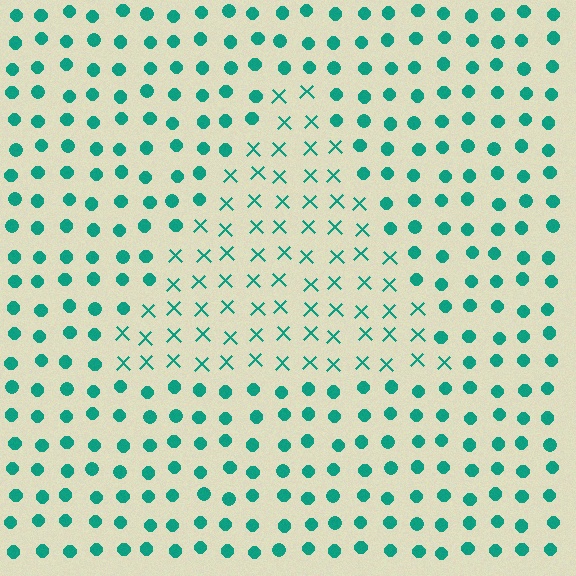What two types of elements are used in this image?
The image uses X marks inside the triangle region and circles outside it.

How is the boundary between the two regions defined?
The boundary is defined by a change in element shape: X marks inside vs. circles outside. All elements share the same color and spacing.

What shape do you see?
I see a triangle.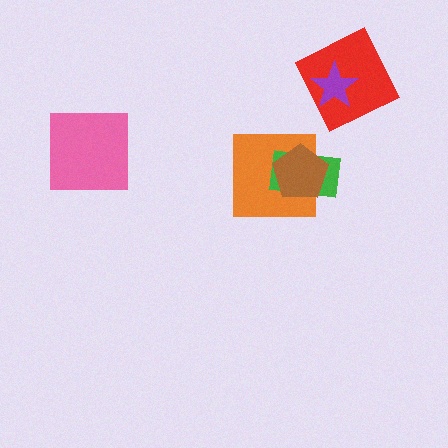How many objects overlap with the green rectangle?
2 objects overlap with the green rectangle.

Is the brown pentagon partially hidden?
No, no other shape covers it.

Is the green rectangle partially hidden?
Yes, it is partially covered by another shape.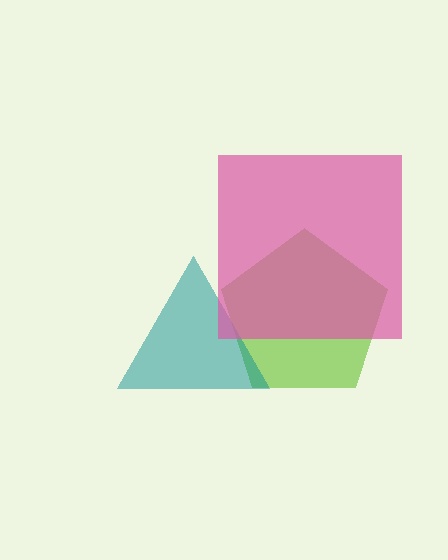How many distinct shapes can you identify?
There are 3 distinct shapes: a lime pentagon, a teal triangle, a pink square.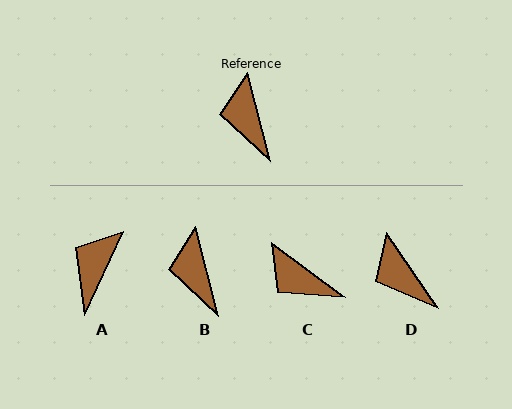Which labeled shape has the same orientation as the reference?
B.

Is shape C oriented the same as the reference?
No, it is off by about 39 degrees.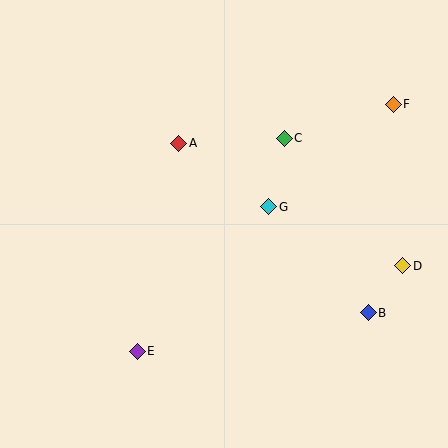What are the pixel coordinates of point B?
Point B is at (368, 313).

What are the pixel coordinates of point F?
Point F is at (393, 105).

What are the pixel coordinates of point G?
Point G is at (269, 207).